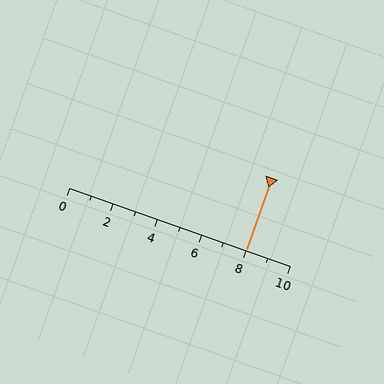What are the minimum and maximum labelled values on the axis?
The axis runs from 0 to 10.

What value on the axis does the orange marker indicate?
The marker indicates approximately 8.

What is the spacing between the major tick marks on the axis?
The major ticks are spaced 2 apart.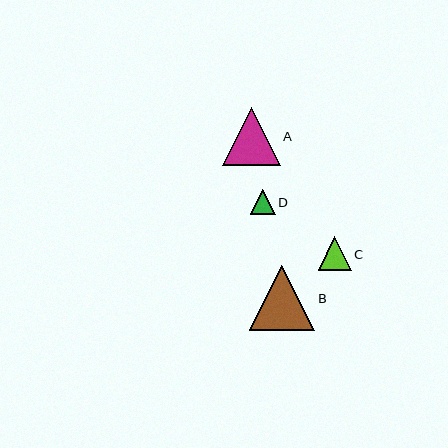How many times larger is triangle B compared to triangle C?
Triangle B is approximately 2.0 times the size of triangle C.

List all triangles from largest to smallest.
From largest to smallest: B, A, C, D.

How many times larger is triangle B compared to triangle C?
Triangle B is approximately 2.0 times the size of triangle C.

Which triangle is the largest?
Triangle B is the largest with a size of approximately 66 pixels.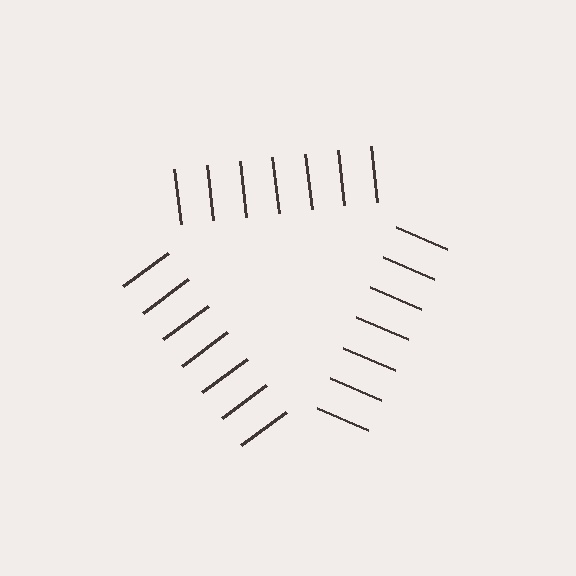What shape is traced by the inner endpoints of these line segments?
An illusory triangle — the line segments terminate on its edges but no continuous stroke is drawn.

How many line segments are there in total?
21 — 7 along each of the 3 edges.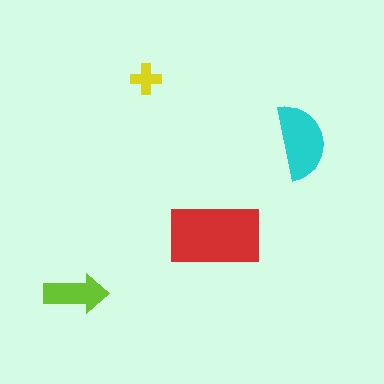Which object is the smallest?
The yellow cross.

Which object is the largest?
The red rectangle.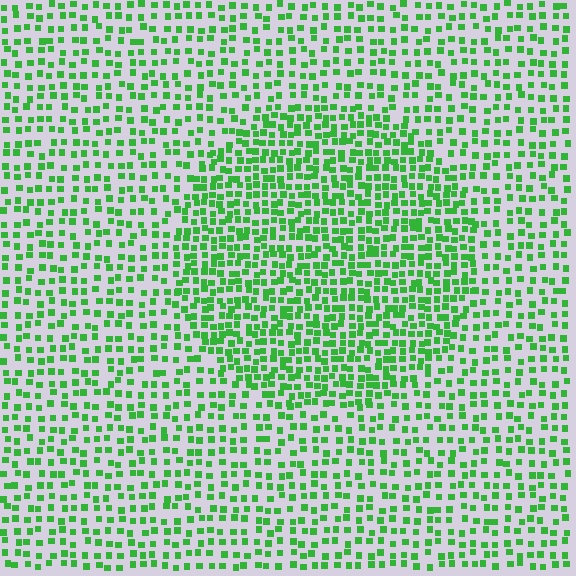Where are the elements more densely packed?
The elements are more densely packed inside the circle boundary.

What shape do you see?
I see a circle.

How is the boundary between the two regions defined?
The boundary is defined by a change in element density (approximately 1.7x ratio). All elements are the same color, size, and shape.